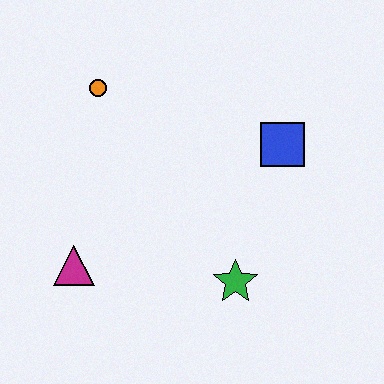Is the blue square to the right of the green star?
Yes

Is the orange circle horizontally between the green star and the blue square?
No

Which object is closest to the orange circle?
The magenta triangle is closest to the orange circle.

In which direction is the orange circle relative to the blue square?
The orange circle is to the left of the blue square.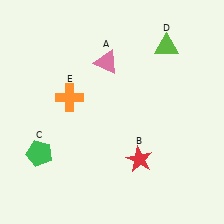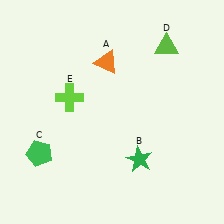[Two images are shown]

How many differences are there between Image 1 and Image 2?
There are 3 differences between the two images.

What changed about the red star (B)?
In Image 1, B is red. In Image 2, it changed to green.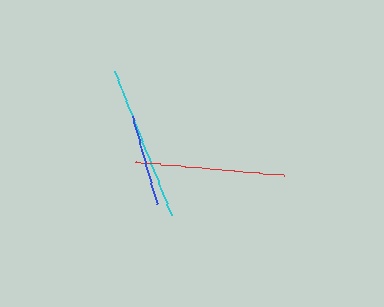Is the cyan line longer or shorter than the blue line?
The cyan line is longer than the blue line.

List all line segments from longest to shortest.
From longest to shortest: cyan, red, blue.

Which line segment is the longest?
The cyan line is the longest at approximately 155 pixels.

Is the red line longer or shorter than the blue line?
The red line is longer than the blue line.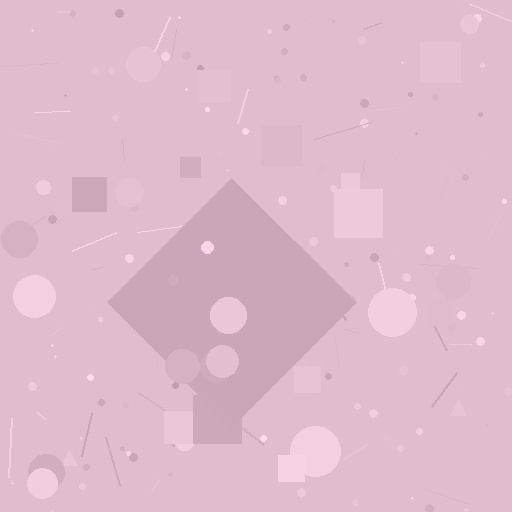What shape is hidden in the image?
A diamond is hidden in the image.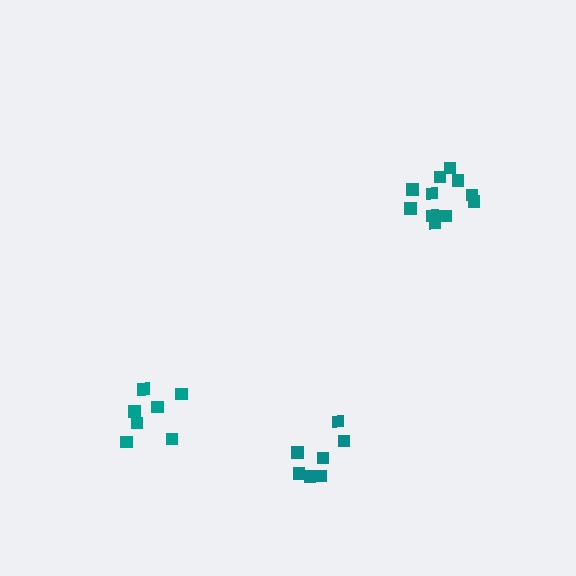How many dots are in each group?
Group 1: 11 dots, Group 2: 7 dots, Group 3: 7 dots (25 total).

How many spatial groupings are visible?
There are 3 spatial groupings.